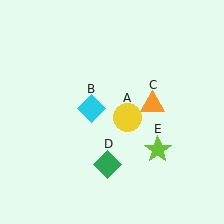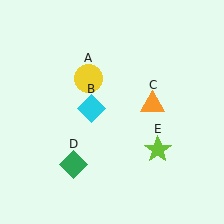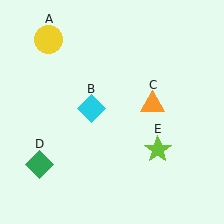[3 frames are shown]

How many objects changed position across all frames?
2 objects changed position: yellow circle (object A), green diamond (object D).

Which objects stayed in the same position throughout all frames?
Cyan diamond (object B) and orange triangle (object C) and lime star (object E) remained stationary.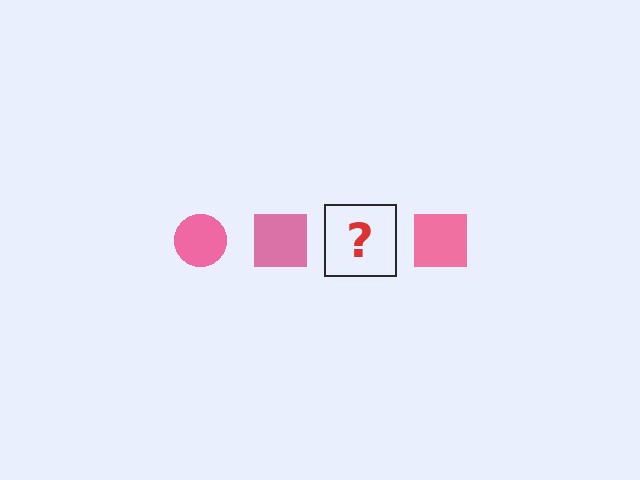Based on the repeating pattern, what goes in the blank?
The blank should be a pink circle.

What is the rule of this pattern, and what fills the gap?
The rule is that the pattern cycles through circle, square shapes in pink. The gap should be filled with a pink circle.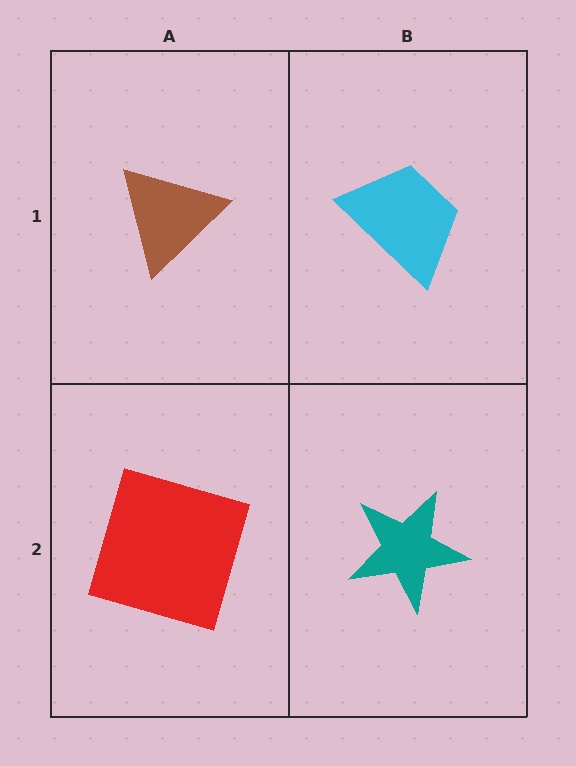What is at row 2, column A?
A red square.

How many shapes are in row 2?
2 shapes.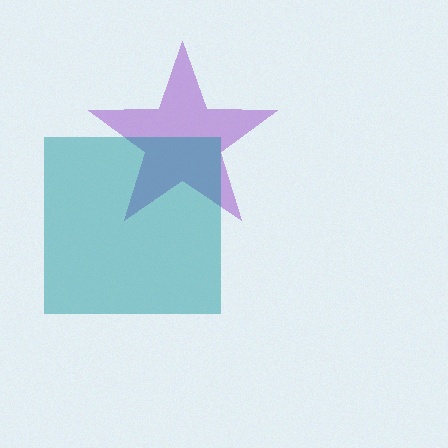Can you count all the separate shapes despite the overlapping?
Yes, there are 2 separate shapes.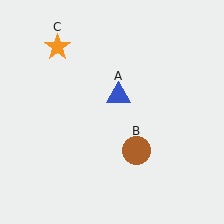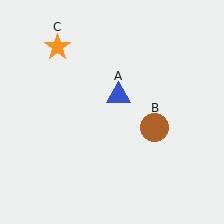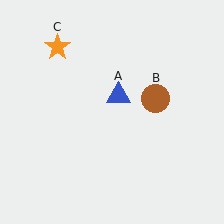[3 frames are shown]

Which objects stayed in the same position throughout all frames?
Blue triangle (object A) and orange star (object C) remained stationary.